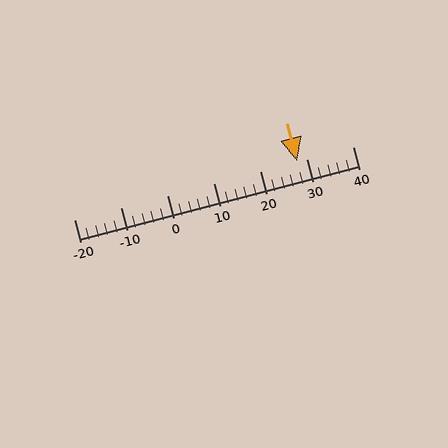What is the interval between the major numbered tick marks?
The major tick marks are spaced 10 units apart.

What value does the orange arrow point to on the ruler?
The orange arrow points to approximately 28.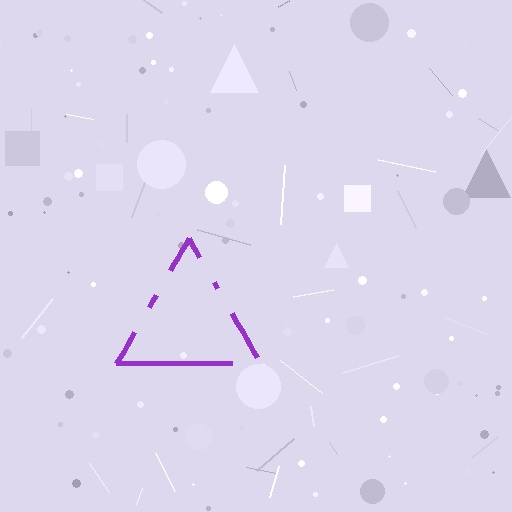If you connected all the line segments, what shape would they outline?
They would outline a triangle.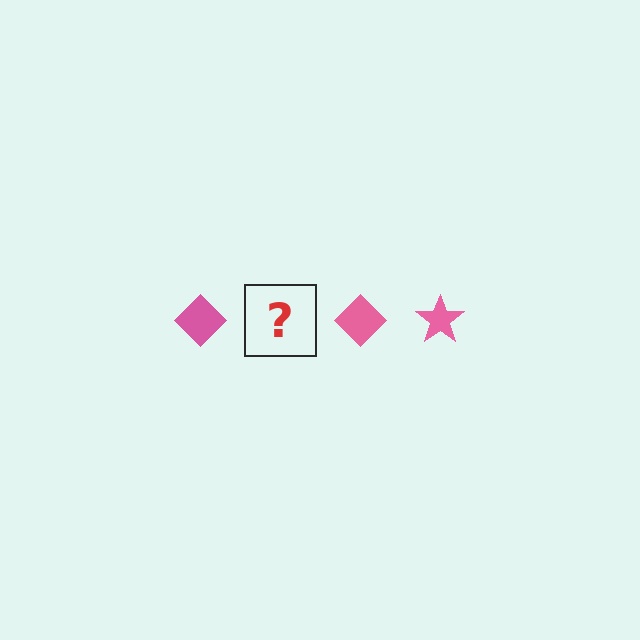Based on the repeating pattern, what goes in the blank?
The blank should be a pink star.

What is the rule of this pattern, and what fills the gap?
The rule is that the pattern cycles through diamond, star shapes in pink. The gap should be filled with a pink star.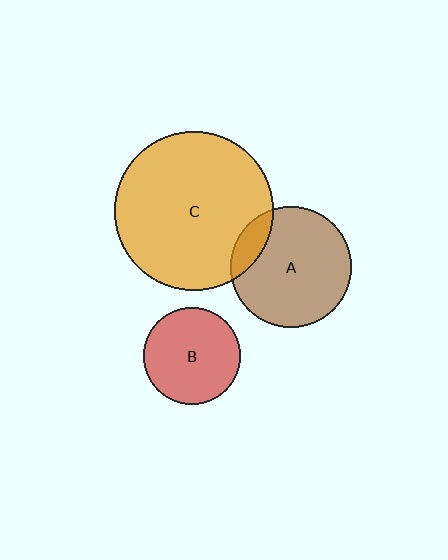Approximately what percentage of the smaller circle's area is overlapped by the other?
Approximately 15%.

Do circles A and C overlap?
Yes.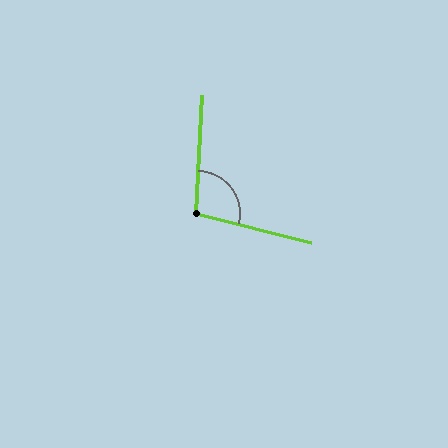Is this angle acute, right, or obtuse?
It is obtuse.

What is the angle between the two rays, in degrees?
Approximately 102 degrees.